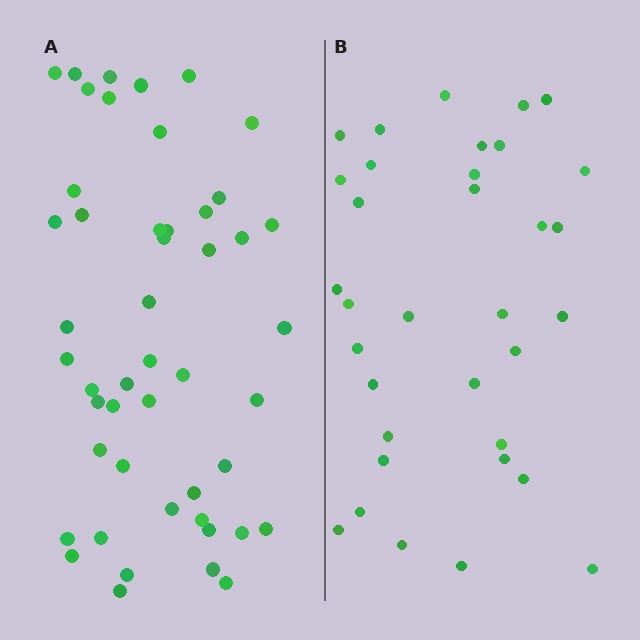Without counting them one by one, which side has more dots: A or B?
Region A (the left region) has more dots.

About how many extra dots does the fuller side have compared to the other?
Region A has approximately 15 more dots than region B.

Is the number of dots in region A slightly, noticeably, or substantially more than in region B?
Region A has noticeably more, but not dramatically so. The ratio is roughly 1.4 to 1.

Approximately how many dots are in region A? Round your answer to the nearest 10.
About 50 dots. (The exact count is 48, which rounds to 50.)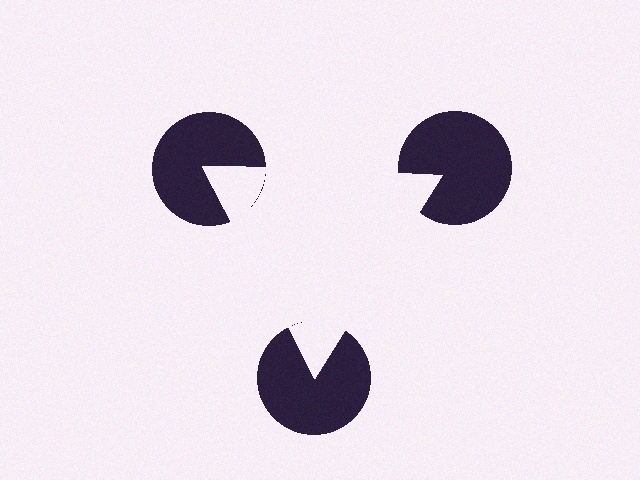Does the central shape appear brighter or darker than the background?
It typically appears slightly brighter than the background, even though no actual brightness change is drawn.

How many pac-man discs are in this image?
There are 3 — one at each vertex of the illusory triangle.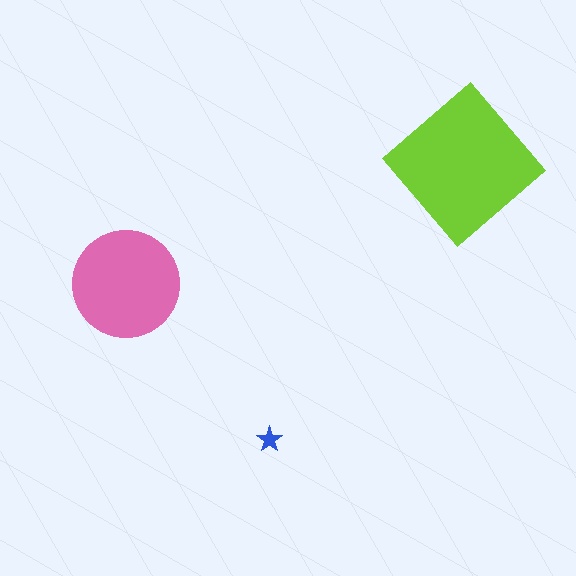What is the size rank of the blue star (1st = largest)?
3rd.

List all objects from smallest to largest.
The blue star, the pink circle, the lime diamond.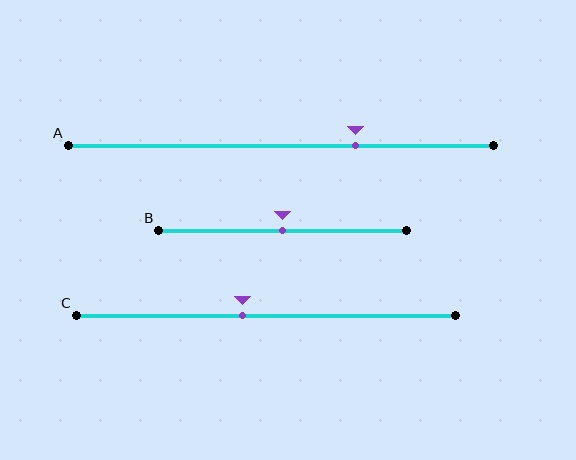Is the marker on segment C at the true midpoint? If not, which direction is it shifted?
No, the marker on segment C is shifted to the left by about 6% of the segment length.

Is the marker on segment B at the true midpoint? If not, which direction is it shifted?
Yes, the marker on segment B is at the true midpoint.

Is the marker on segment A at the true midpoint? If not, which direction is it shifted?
No, the marker on segment A is shifted to the right by about 18% of the segment length.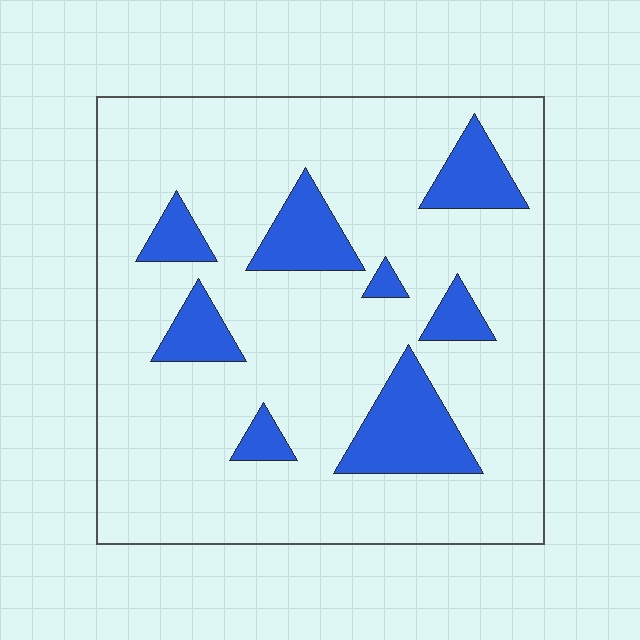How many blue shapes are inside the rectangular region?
8.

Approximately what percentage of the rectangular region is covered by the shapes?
Approximately 15%.